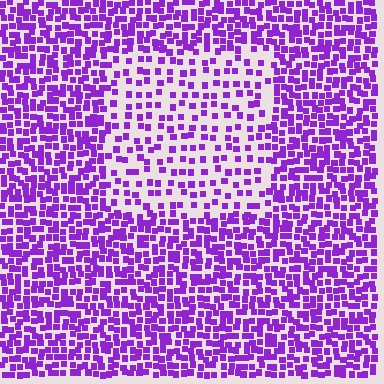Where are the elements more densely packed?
The elements are more densely packed outside the rectangle boundary.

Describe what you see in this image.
The image contains small purple elements arranged at two different densities. A rectangle-shaped region is visible where the elements are less densely packed than the surrounding area.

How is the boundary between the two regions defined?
The boundary is defined by a change in element density (approximately 2.1x ratio). All elements are the same color, size, and shape.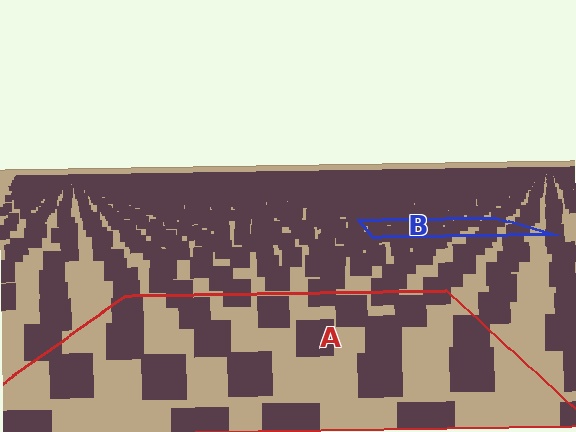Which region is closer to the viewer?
Region A is closer. The texture elements there are larger and more spread out.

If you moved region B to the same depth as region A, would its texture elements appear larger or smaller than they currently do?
They would appear larger. At a closer depth, the same texture elements are projected at a bigger on-screen size.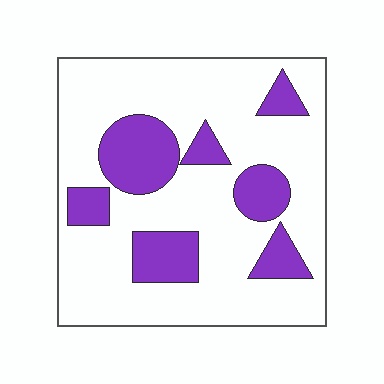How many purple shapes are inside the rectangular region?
7.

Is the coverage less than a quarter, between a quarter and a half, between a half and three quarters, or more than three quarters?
Less than a quarter.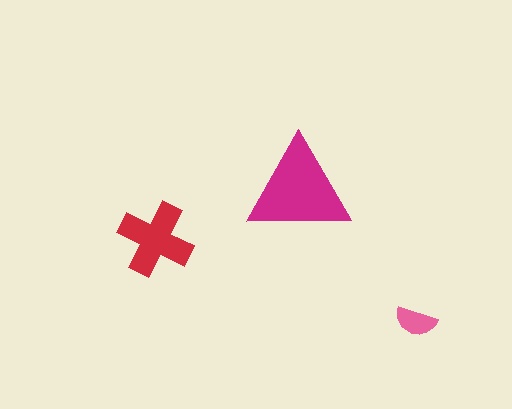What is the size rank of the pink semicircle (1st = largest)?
3rd.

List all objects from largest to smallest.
The magenta triangle, the red cross, the pink semicircle.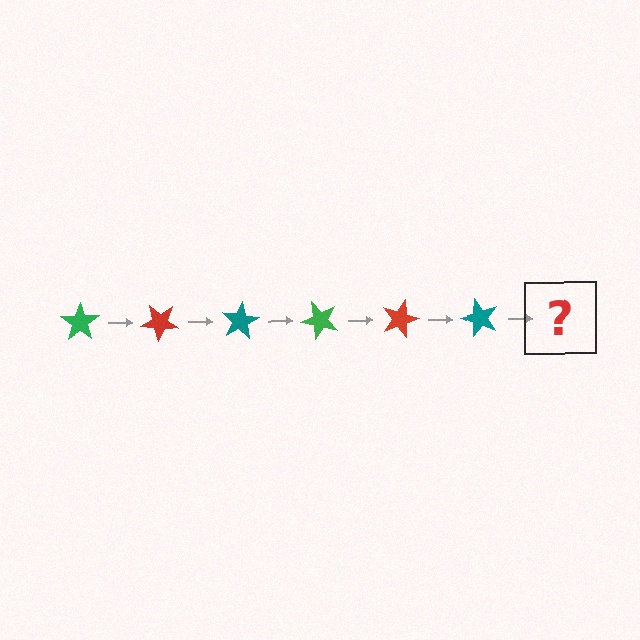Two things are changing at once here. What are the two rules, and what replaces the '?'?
The two rules are that it rotates 40 degrees each step and the color cycles through green, red, and teal. The '?' should be a green star, rotated 240 degrees from the start.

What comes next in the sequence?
The next element should be a green star, rotated 240 degrees from the start.